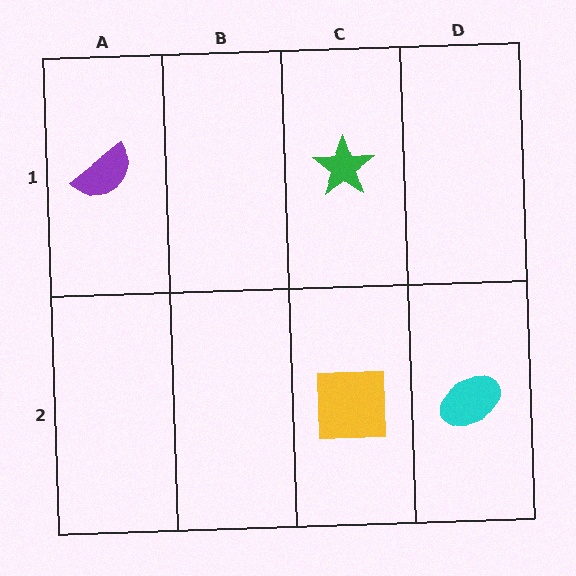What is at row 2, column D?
A cyan ellipse.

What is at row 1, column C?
A green star.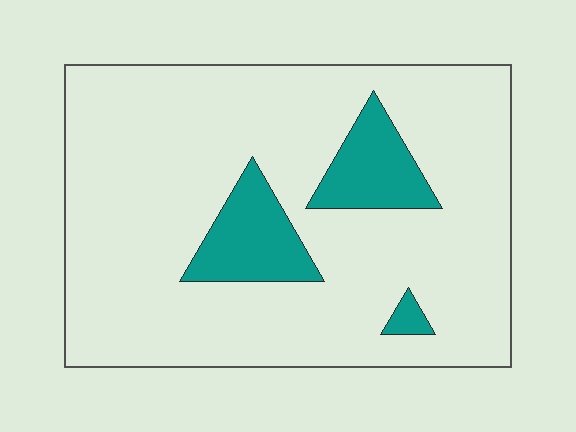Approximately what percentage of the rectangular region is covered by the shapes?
Approximately 15%.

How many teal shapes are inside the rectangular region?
3.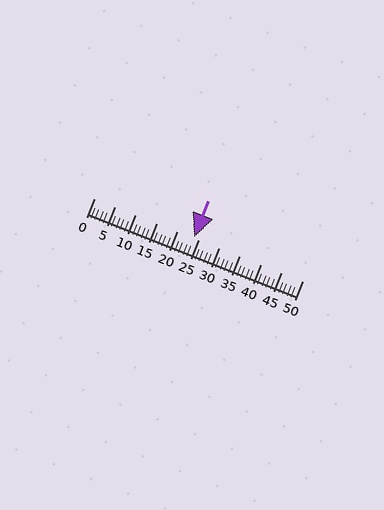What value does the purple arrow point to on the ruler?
The purple arrow points to approximately 24.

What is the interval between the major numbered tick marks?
The major tick marks are spaced 5 units apart.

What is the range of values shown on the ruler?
The ruler shows values from 0 to 50.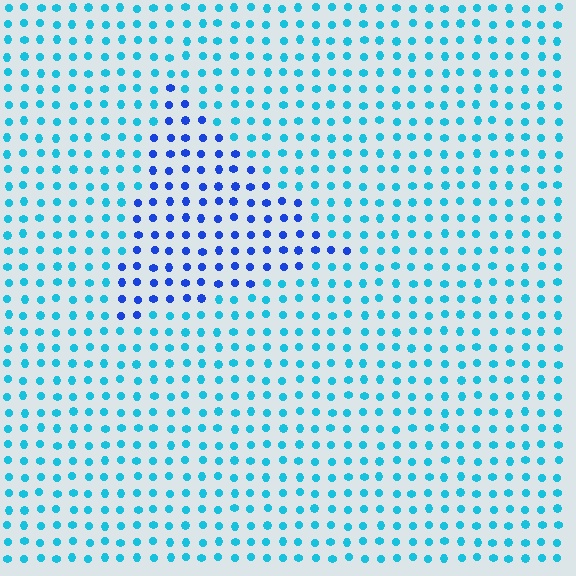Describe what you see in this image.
The image is filled with small cyan elements in a uniform arrangement. A triangle-shaped region is visible where the elements are tinted to a slightly different hue, forming a subtle color boundary.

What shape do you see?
I see a triangle.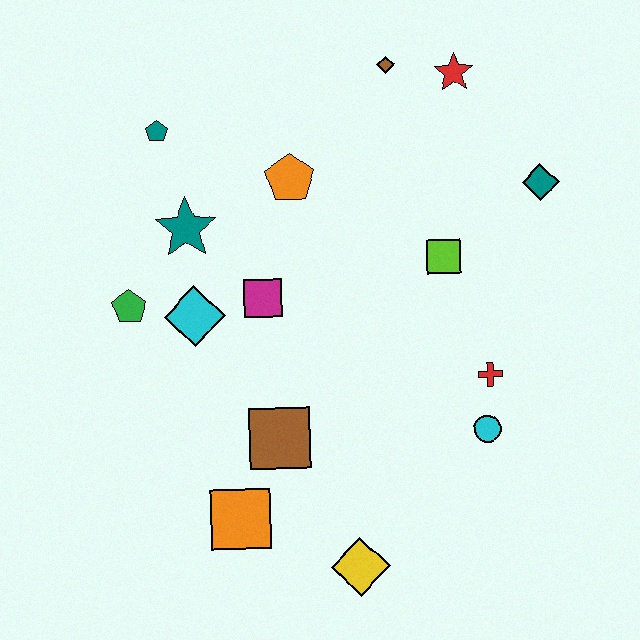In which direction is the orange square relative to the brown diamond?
The orange square is below the brown diamond.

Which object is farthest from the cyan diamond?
The teal diamond is farthest from the cyan diamond.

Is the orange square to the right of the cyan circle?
No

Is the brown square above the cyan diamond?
No